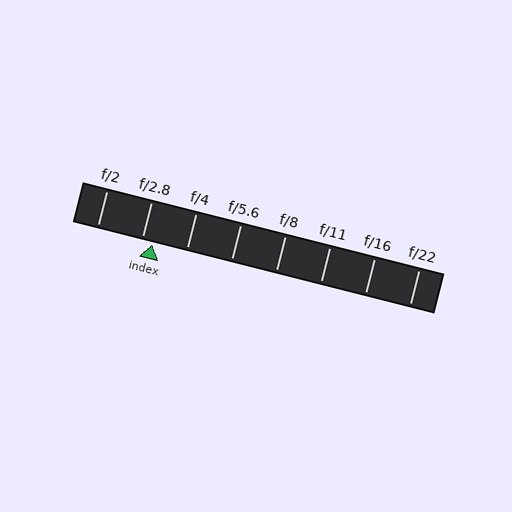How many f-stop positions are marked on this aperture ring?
There are 8 f-stop positions marked.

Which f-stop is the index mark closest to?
The index mark is closest to f/2.8.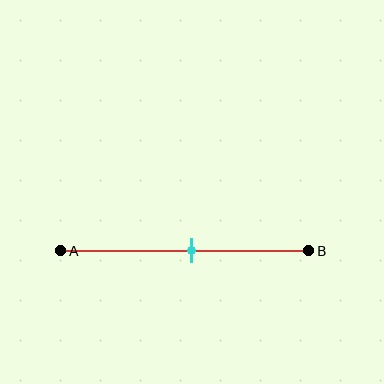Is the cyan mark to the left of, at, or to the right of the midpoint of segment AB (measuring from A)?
The cyan mark is to the right of the midpoint of segment AB.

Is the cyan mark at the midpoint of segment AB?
No, the mark is at about 55% from A, not at the 50% midpoint.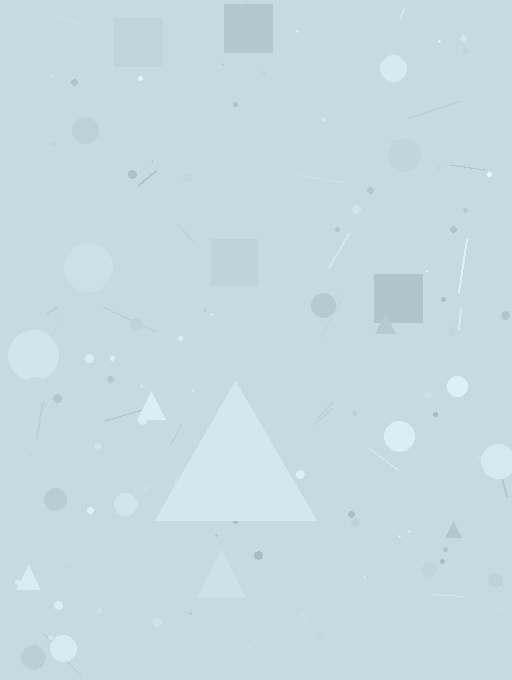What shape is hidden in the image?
A triangle is hidden in the image.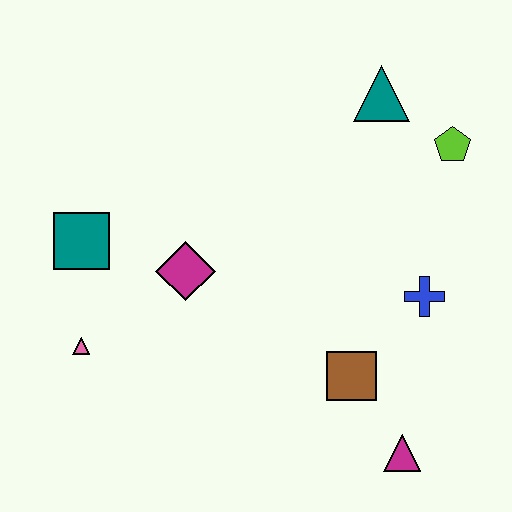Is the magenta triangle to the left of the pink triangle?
No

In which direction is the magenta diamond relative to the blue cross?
The magenta diamond is to the left of the blue cross.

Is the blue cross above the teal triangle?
No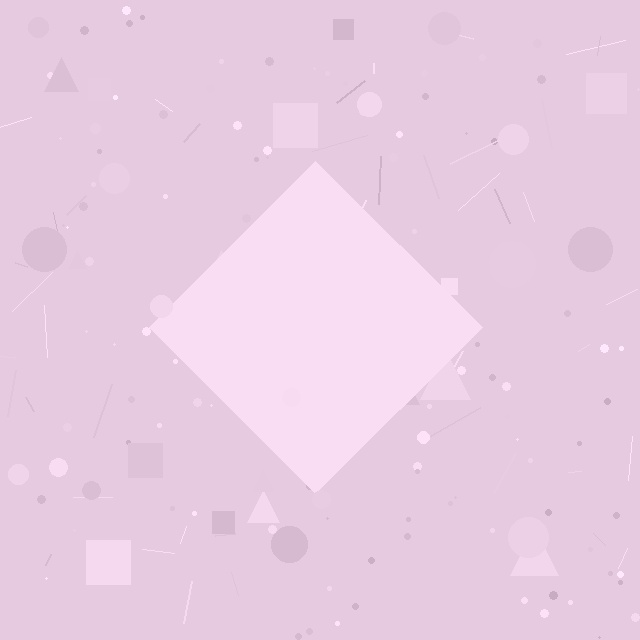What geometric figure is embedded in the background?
A diamond is embedded in the background.